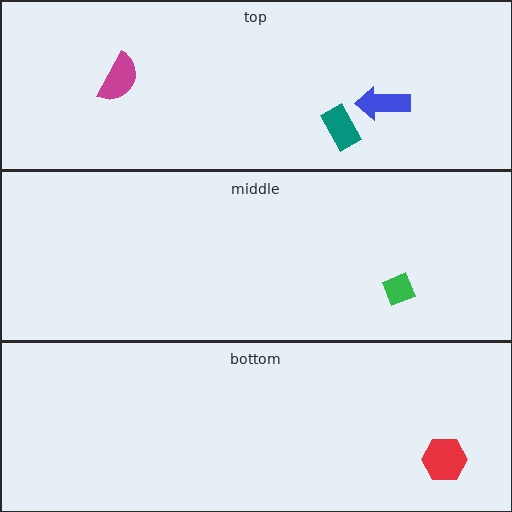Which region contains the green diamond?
The middle region.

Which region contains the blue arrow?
The top region.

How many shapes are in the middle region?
1.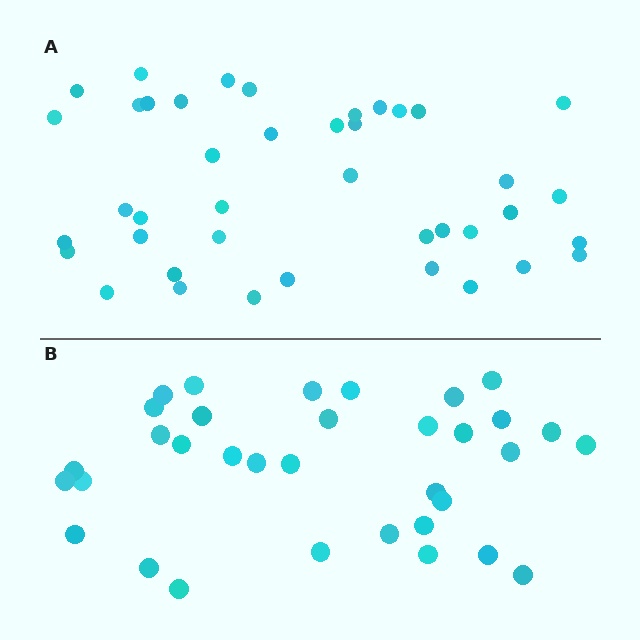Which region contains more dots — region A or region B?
Region A (the top region) has more dots.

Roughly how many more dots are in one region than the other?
Region A has roughly 8 or so more dots than region B.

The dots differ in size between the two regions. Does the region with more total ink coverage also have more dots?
No. Region B has more total ink coverage because its dots are larger, but region A actually contains more individual dots. Total area can be misleading — the number of items is what matters here.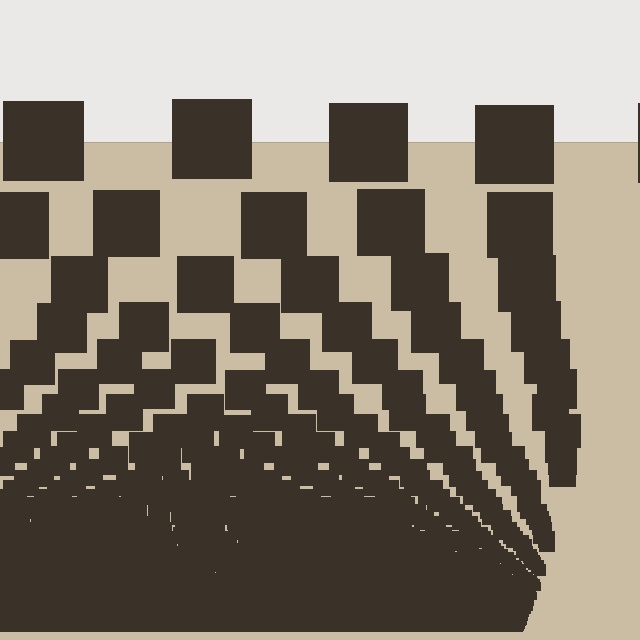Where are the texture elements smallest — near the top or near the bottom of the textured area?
Near the bottom.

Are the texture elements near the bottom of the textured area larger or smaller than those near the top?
Smaller. The gradient is inverted — elements near the bottom are smaller and denser.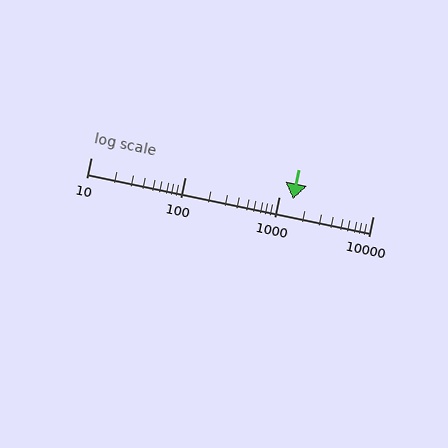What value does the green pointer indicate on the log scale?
The pointer indicates approximately 1400.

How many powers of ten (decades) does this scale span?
The scale spans 3 decades, from 10 to 10000.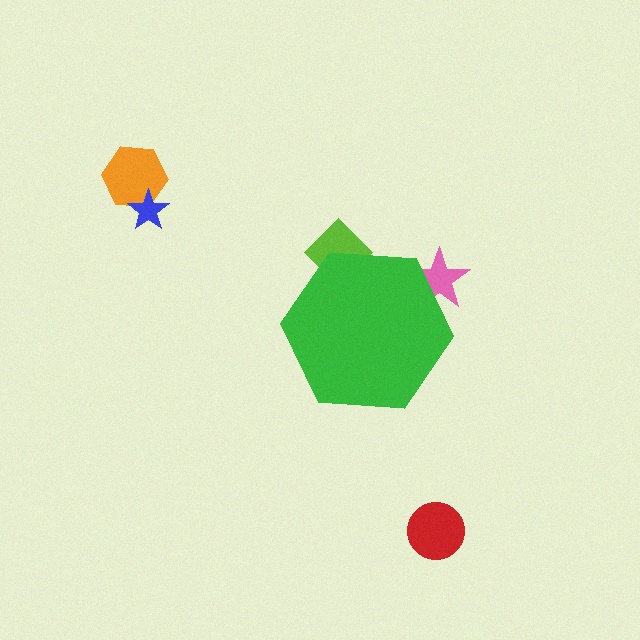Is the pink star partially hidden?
Yes, the pink star is partially hidden behind the green hexagon.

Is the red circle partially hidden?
No, the red circle is fully visible.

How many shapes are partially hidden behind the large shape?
3 shapes are partially hidden.